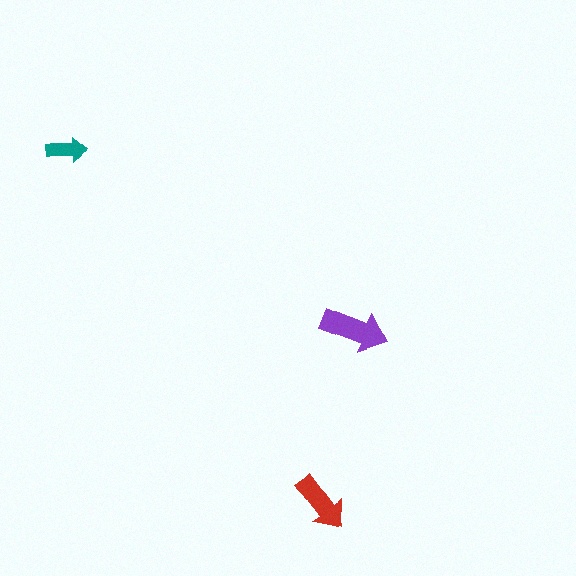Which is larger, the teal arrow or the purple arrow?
The purple one.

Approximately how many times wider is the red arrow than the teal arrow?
About 1.5 times wider.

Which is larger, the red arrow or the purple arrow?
The purple one.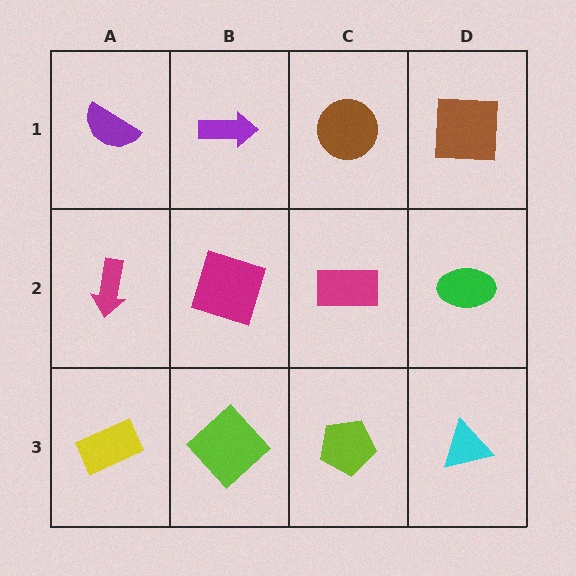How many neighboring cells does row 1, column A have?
2.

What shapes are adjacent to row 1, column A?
A magenta arrow (row 2, column A), a purple arrow (row 1, column B).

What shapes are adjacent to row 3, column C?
A magenta rectangle (row 2, column C), a lime diamond (row 3, column B), a cyan triangle (row 3, column D).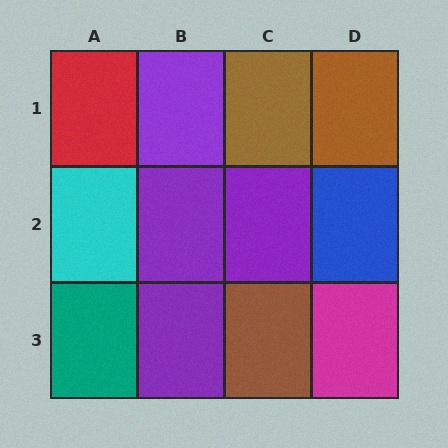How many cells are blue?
1 cell is blue.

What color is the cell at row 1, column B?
Purple.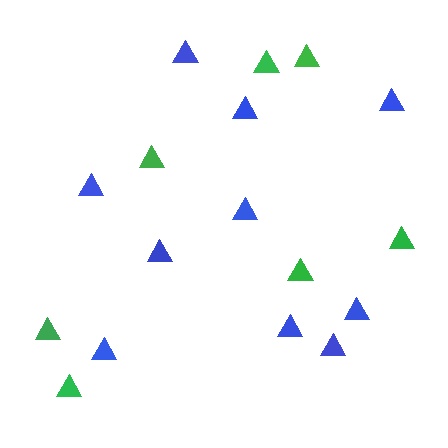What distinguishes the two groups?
There are 2 groups: one group of green triangles (7) and one group of blue triangles (10).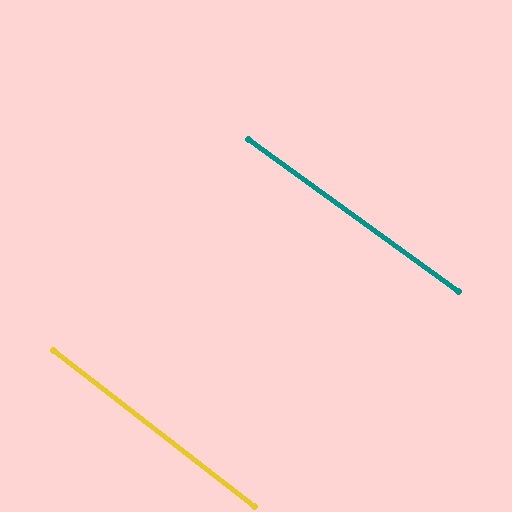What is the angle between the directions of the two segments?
Approximately 2 degrees.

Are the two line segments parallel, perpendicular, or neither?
Parallel — their directions differ by only 1.8°.